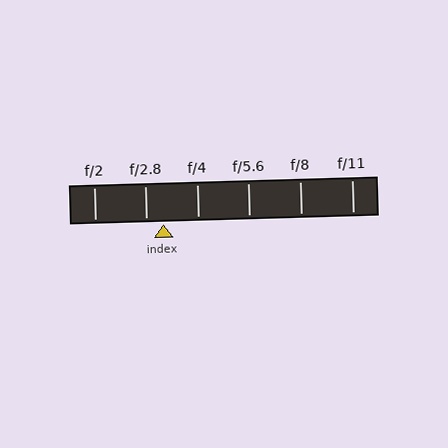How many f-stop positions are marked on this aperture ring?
There are 6 f-stop positions marked.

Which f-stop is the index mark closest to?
The index mark is closest to f/2.8.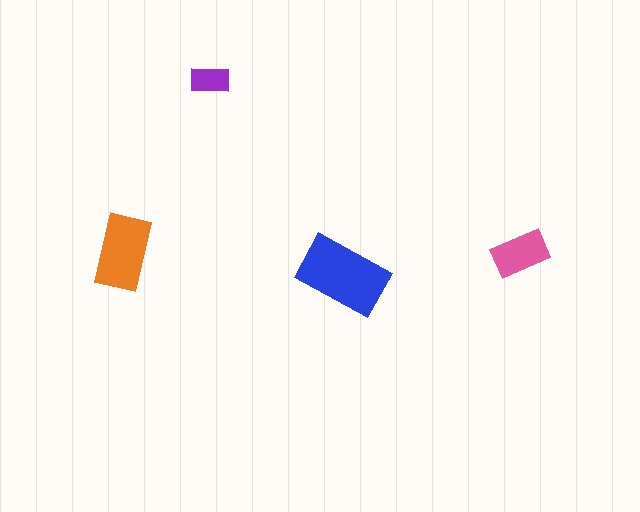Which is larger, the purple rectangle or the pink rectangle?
The pink one.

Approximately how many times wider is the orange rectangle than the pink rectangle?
About 1.5 times wider.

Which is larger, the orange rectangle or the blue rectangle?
The blue one.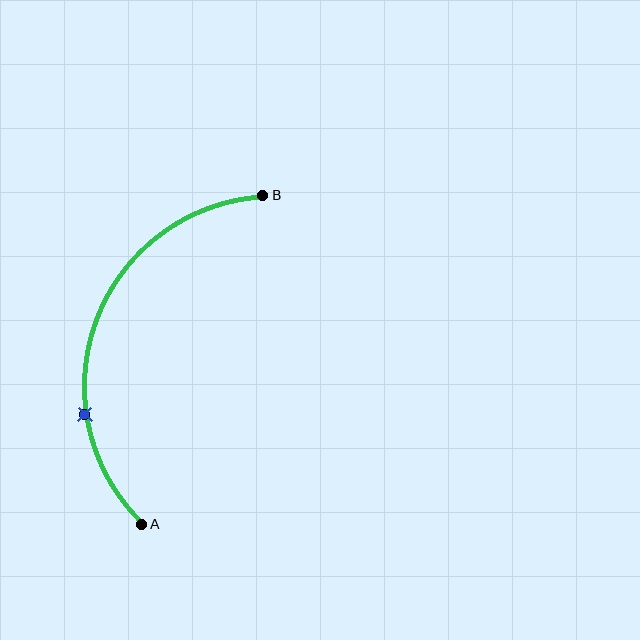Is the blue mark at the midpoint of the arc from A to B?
No. The blue mark lies on the arc but is closer to endpoint A. The arc midpoint would be at the point on the curve equidistant along the arc from both A and B.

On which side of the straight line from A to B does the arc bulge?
The arc bulges to the left of the straight line connecting A and B.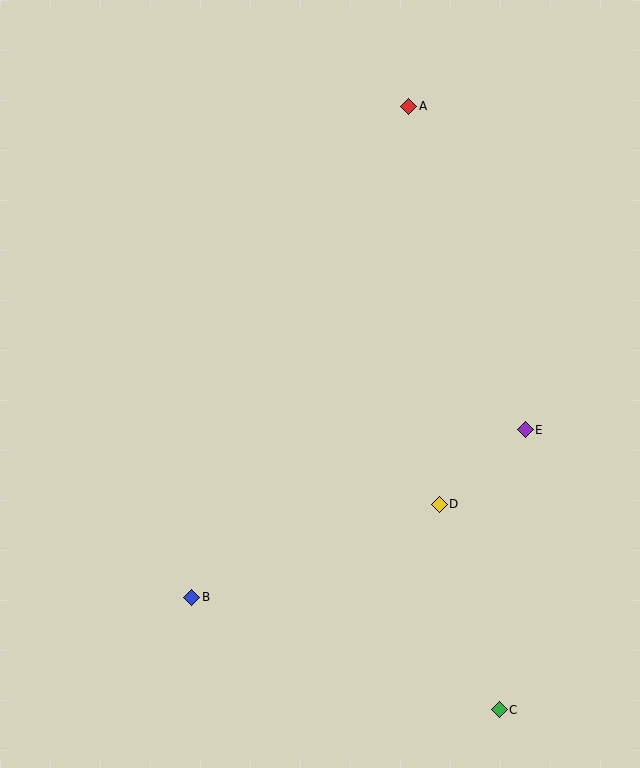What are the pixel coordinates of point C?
Point C is at (499, 710).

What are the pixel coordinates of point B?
Point B is at (192, 597).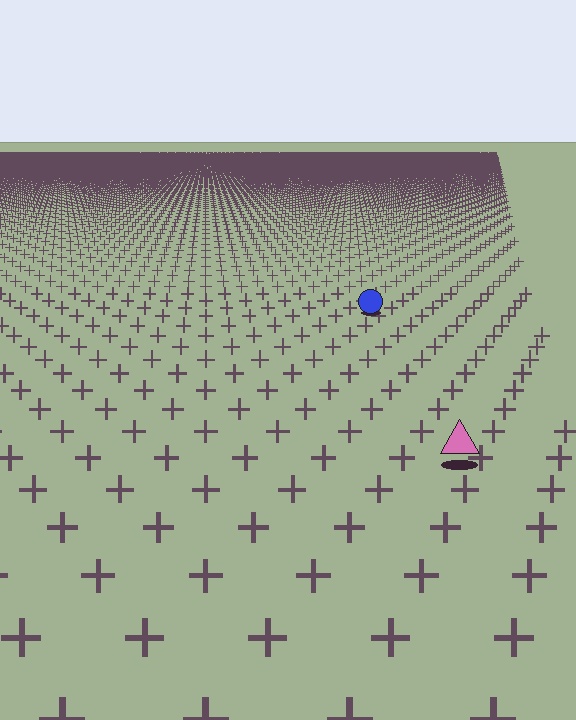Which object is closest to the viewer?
The pink triangle is closest. The texture marks near it are larger and more spread out.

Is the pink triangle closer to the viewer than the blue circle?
Yes. The pink triangle is closer — you can tell from the texture gradient: the ground texture is coarser near it.